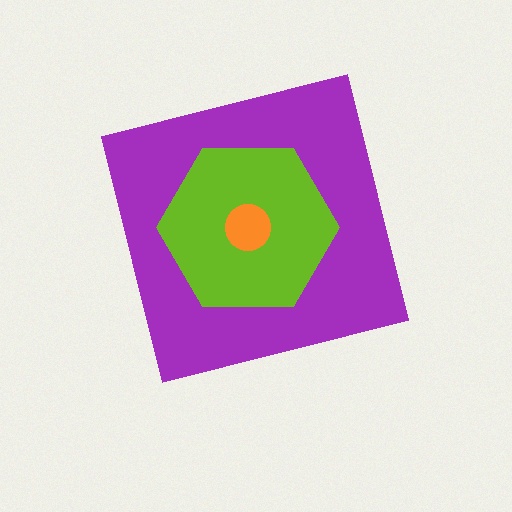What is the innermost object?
The orange circle.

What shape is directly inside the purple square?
The lime hexagon.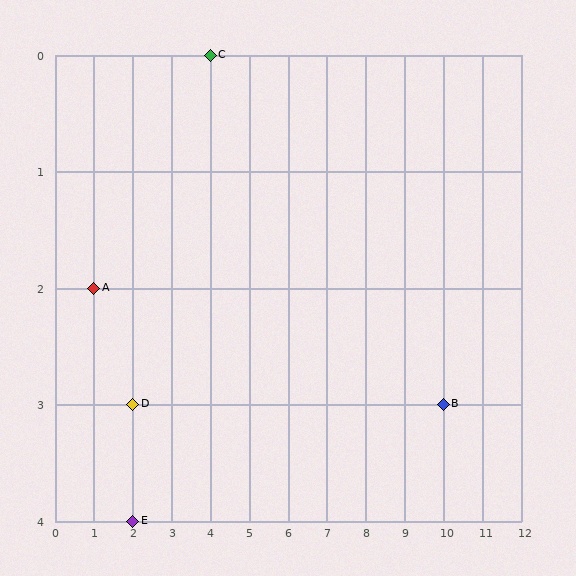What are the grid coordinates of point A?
Point A is at grid coordinates (1, 2).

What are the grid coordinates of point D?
Point D is at grid coordinates (2, 3).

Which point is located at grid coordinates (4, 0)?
Point C is at (4, 0).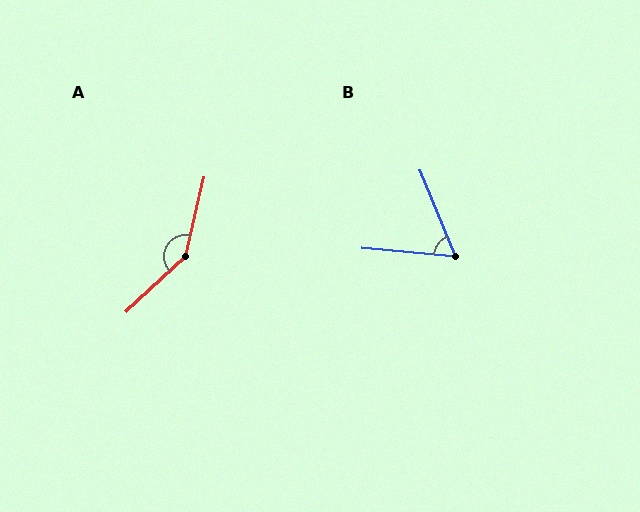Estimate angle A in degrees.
Approximately 146 degrees.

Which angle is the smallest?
B, at approximately 63 degrees.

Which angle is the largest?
A, at approximately 146 degrees.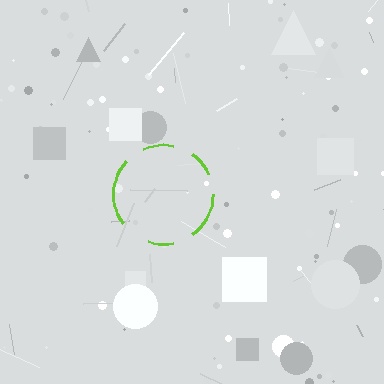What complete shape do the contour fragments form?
The contour fragments form a circle.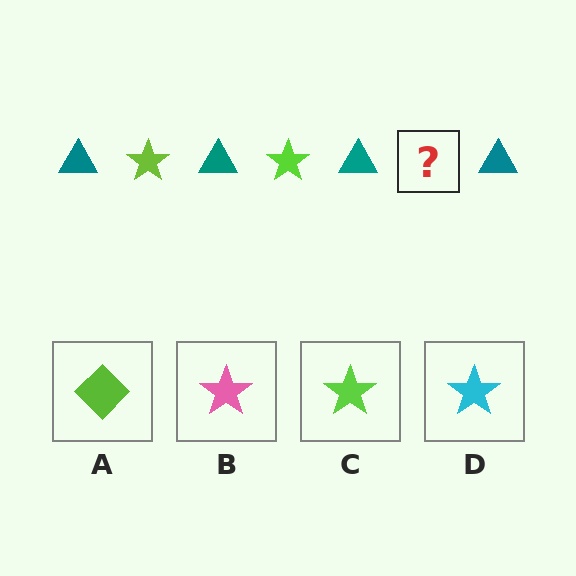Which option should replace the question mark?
Option C.